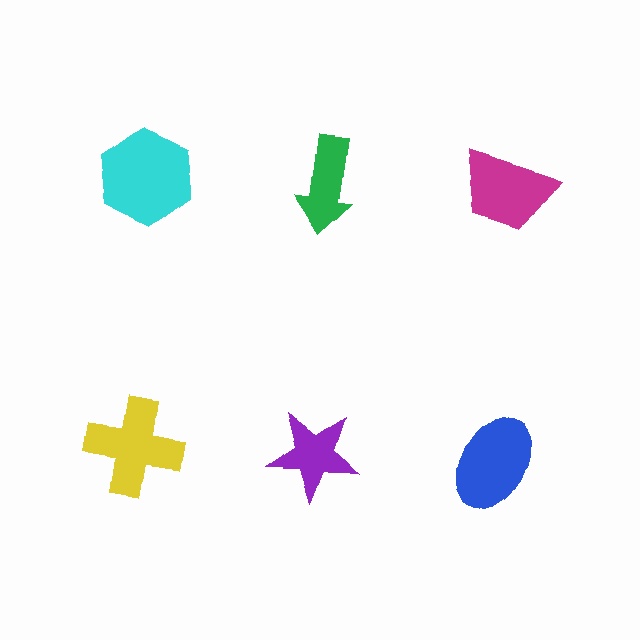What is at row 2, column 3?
A blue ellipse.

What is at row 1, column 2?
A green arrow.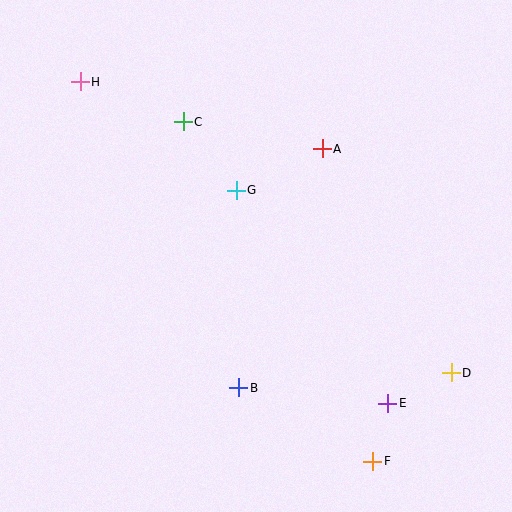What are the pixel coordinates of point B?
Point B is at (239, 388).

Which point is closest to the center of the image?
Point G at (236, 190) is closest to the center.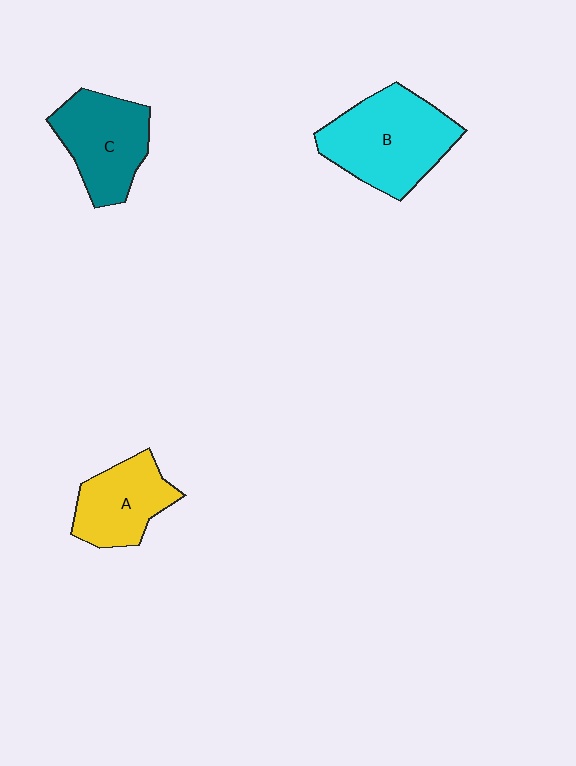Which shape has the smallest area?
Shape A (yellow).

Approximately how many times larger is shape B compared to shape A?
Approximately 1.5 times.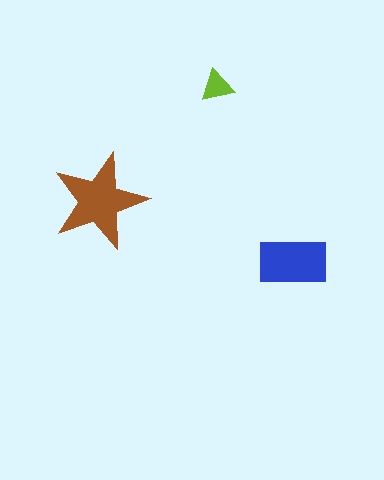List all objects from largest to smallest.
The brown star, the blue rectangle, the lime triangle.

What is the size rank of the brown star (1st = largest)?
1st.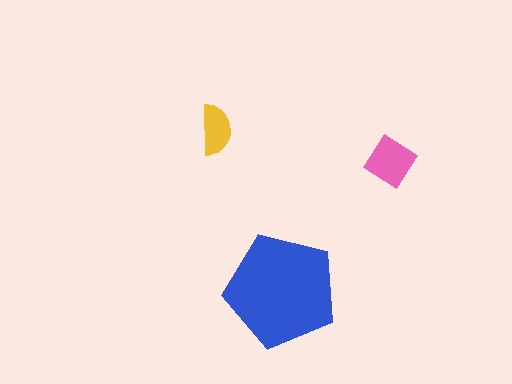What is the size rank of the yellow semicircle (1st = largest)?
3rd.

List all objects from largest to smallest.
The blue pentagon, the pink diamond, the yellow semicircle.